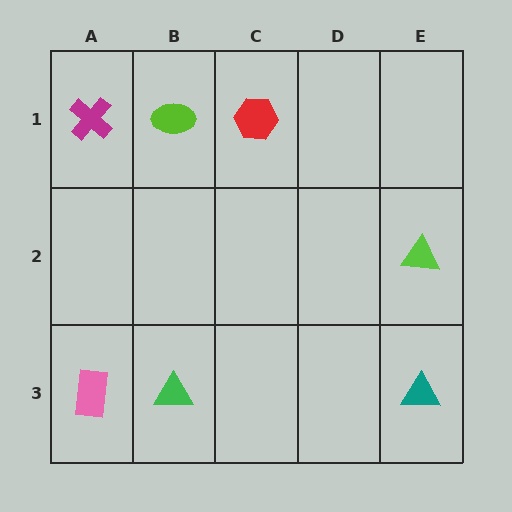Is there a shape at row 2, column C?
No, that cell is empty.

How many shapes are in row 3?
3 shapes.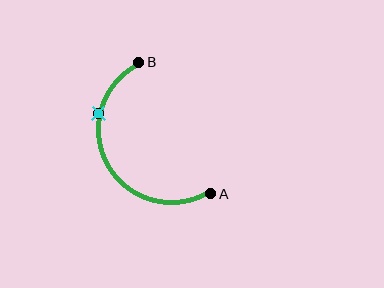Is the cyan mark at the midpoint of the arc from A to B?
No. The cyan mark lies on the arc but is closer to endpoint B. The arc midpoint would be at the point on the curve equidistant along the arc from both A and B.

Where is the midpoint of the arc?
The arc midpoint is the point on the curve farthest from the straight line joining A and B. It sits to the left of that line.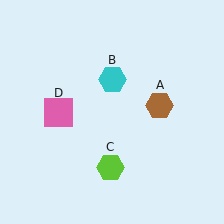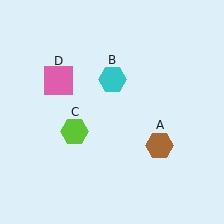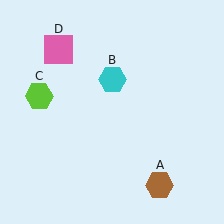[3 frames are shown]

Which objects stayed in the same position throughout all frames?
Cyan hexagon (object B) remained stationary.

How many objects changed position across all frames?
3 objects changed position: brown hexagon (object A), lime hexagon (object C), pink square (object D).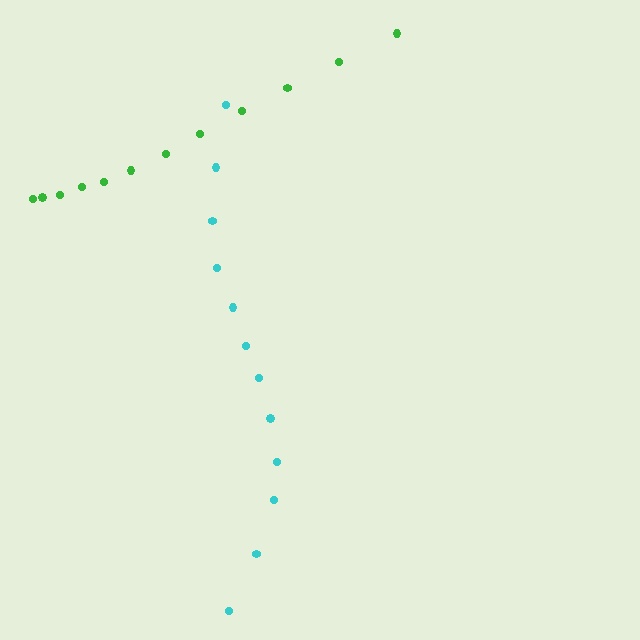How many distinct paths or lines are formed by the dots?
There are 2 distinct paths.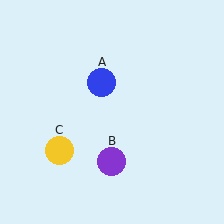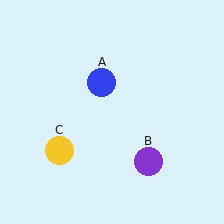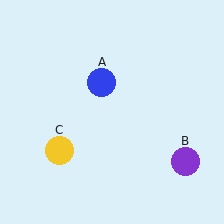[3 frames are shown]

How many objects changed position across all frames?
1 object changed position: purple circle (object B).